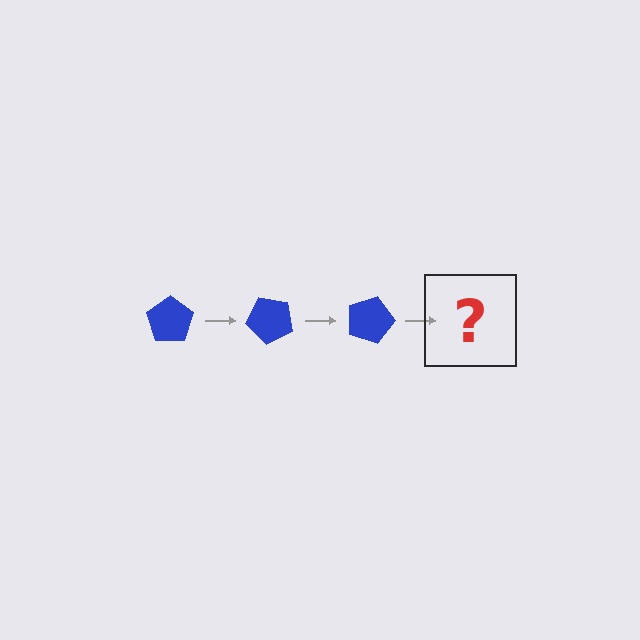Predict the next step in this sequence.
The next step is a blue pentagon rotated 135 degrees.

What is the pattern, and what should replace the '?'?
The pattern is that the pentagon rotates 45 degrees each step. The '?' should be a blue pentagon rotated 135 degrees.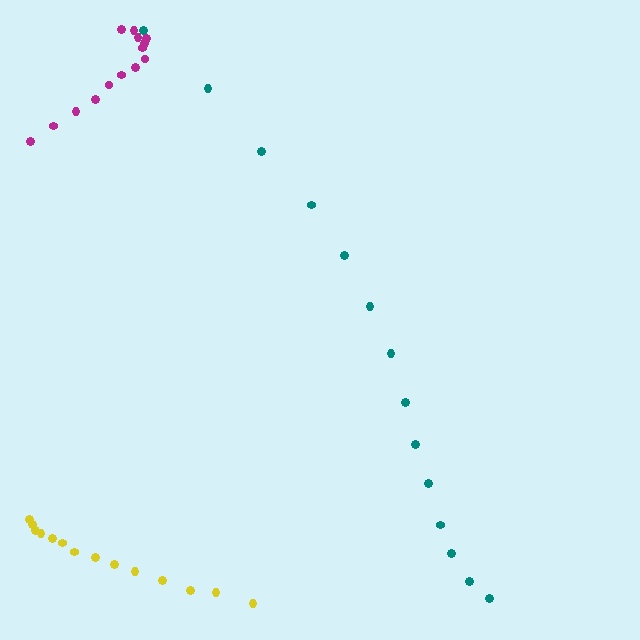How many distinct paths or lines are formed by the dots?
There are 3 distinct paths.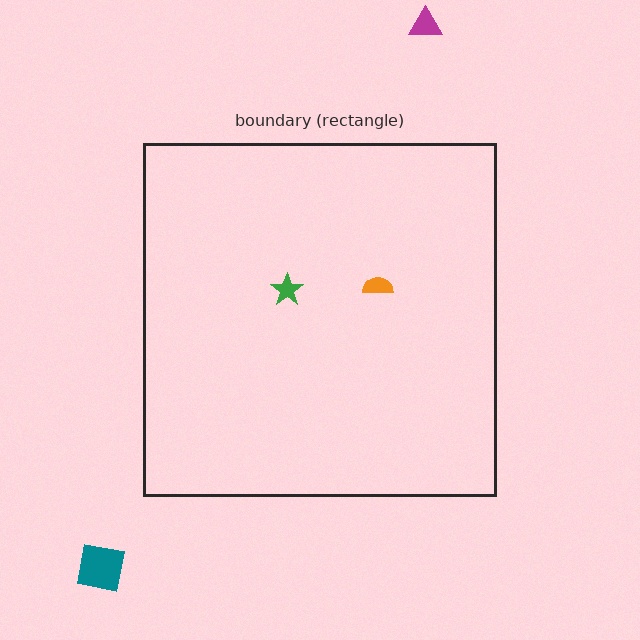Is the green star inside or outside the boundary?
Inside.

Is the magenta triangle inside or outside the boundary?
Outside.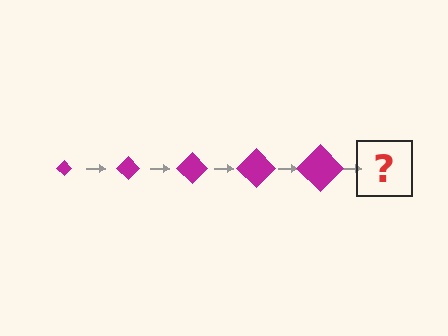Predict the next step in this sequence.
The next step is a magenta diamond, larger than the previous one.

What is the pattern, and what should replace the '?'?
The pattern is that the diamond gets progressively larger each step. The '?' should be a magenta diamond, larger than the previous one.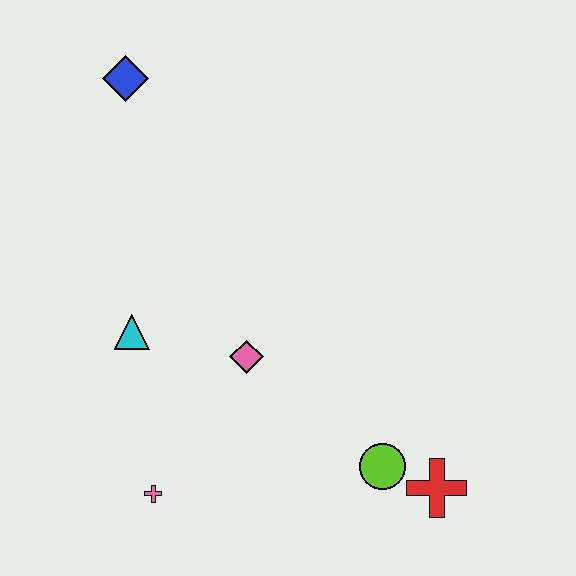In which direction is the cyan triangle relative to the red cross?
The cyan triangle is to the left of the red cross.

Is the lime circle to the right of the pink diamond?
Yes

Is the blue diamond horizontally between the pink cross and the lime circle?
No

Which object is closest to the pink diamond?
The cyan triangle is closest to the pink diamond.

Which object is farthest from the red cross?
The blue diamond is farthest from the red cross.